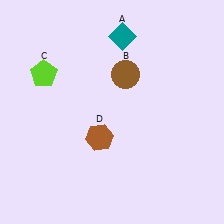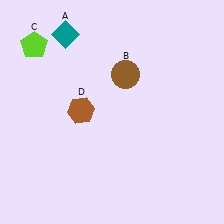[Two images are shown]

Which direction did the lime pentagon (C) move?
The lime pentagon (C) moved up.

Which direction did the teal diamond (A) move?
The teal diamond (A) moved left.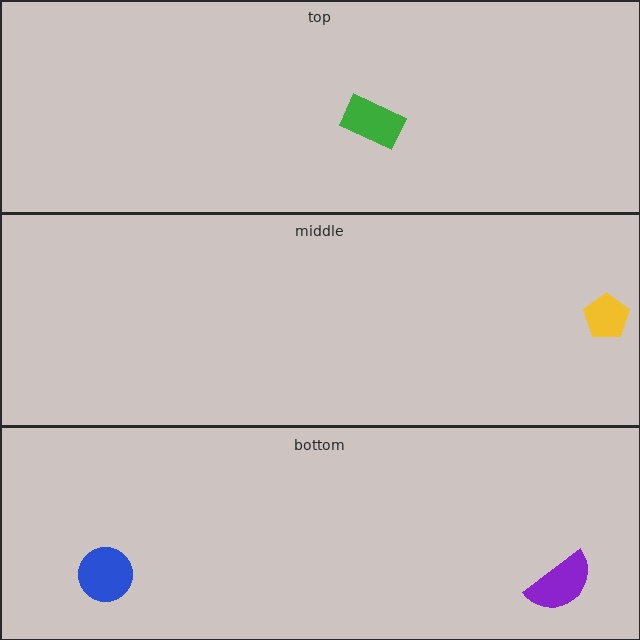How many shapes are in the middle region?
1.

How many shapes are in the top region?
1.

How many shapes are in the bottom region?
2.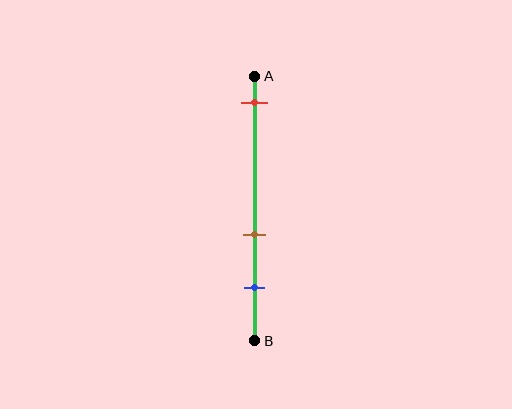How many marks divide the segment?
There are 3 marks dividing the segment.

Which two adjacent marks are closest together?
The brown and blue marks are the closest adjacent pair.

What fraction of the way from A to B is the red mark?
The red mark is approximately 10% (0.1) of the way from A to B.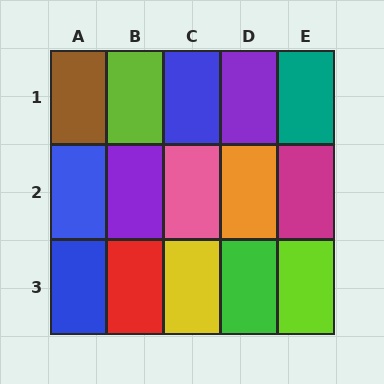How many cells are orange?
1 cell is orange.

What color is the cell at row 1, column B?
Lime.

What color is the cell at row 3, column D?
Green.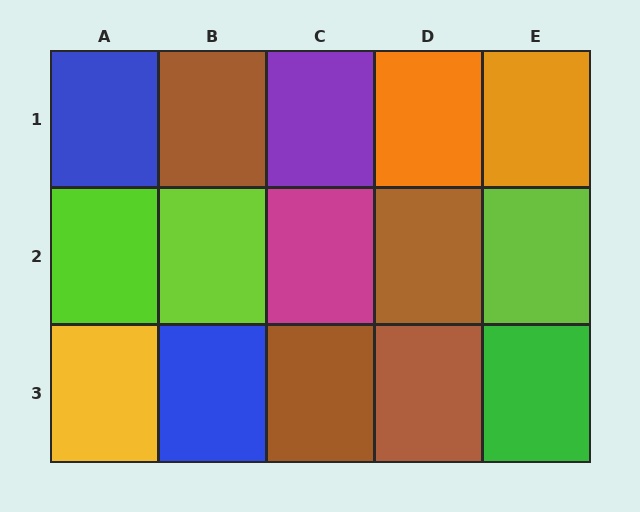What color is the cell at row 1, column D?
Orange.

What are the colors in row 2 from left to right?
Lime, lime, magenta, brown, lime.